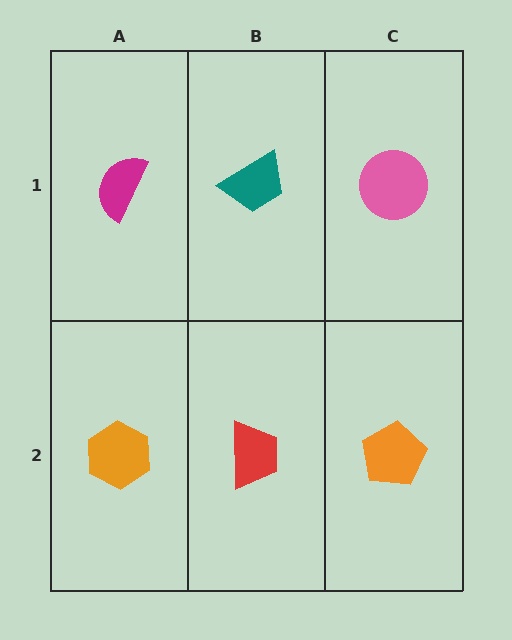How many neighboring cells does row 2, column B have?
3.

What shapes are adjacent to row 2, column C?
A pink circle (row 1, column C), a red trapezoid (row 2, column B).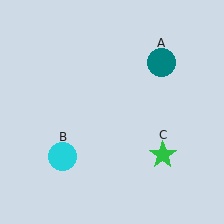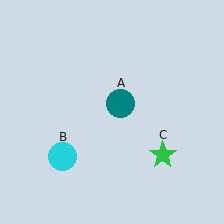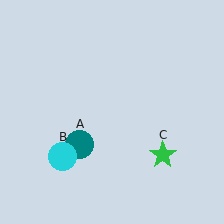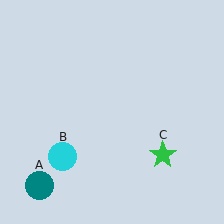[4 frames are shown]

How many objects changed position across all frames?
1 object changed position: teal circle (object A).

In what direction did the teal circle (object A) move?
The teal circle (object A) moved down and to the left.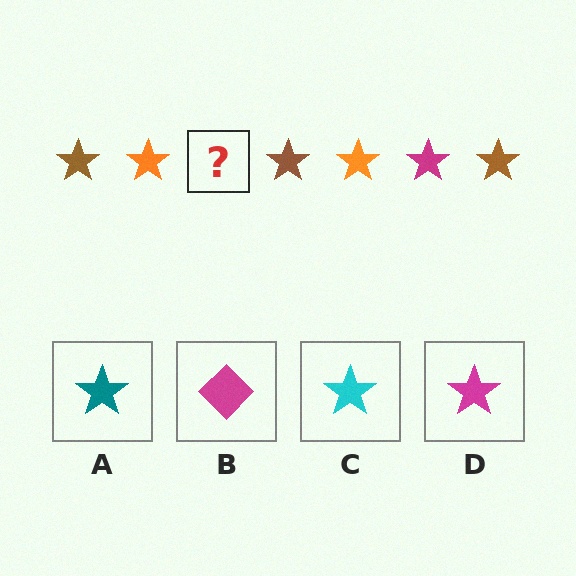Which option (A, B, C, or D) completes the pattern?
D.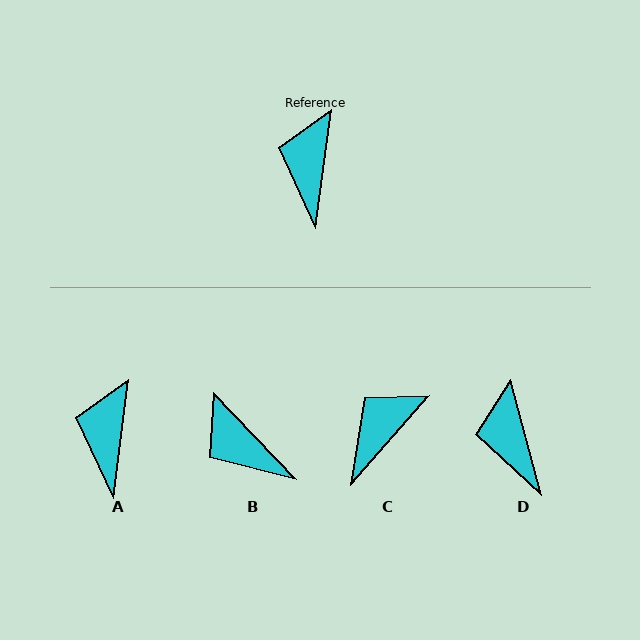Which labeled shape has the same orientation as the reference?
A.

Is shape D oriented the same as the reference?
No, it is off by about 22 degrees.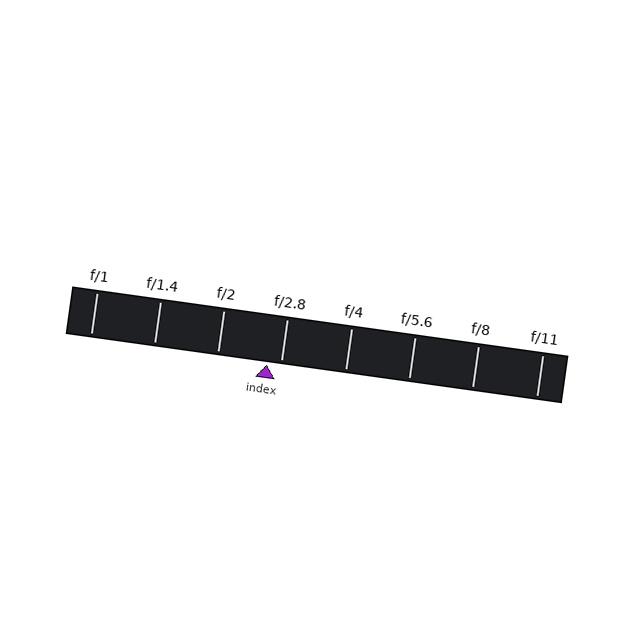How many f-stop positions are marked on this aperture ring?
There are 8 f-stop positions marked.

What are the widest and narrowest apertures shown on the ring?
The widest aperture shown is f/1 and the narrowest is f/11.